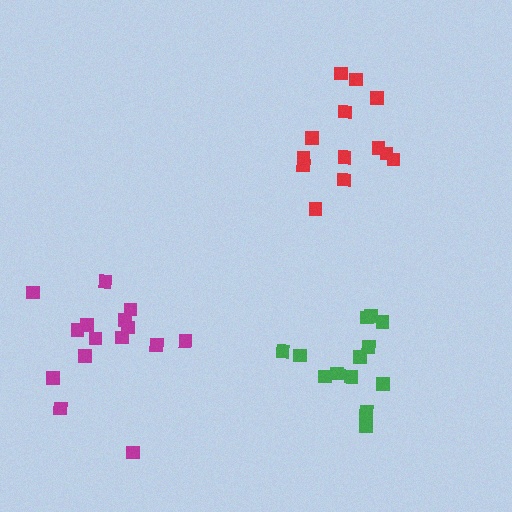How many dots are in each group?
Group 1: 13 dots, Group 2: 13 dots, Group 3: 15 dots (41 total).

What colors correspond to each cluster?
The clusters are colored: green, red, magenta.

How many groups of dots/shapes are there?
There are 3 groups.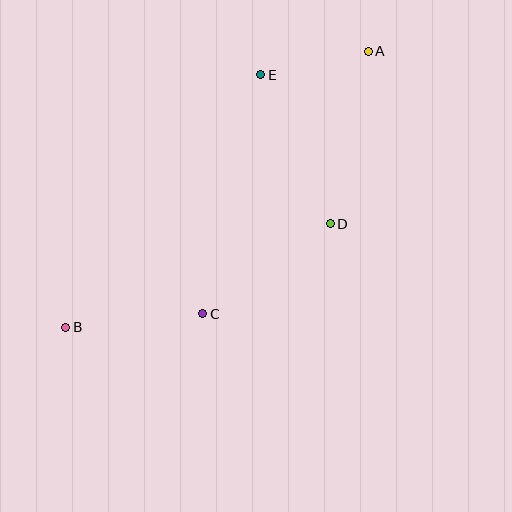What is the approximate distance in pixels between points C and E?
The distance between C and E is approximately 246 pixels.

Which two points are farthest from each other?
Points A and B are farthest from each other.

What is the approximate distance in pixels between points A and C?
The distance between A and C is approximately 310 pixels.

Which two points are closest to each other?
Points A and E are closest to each other.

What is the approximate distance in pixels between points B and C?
The distance between B and C is approximately 137 pixels.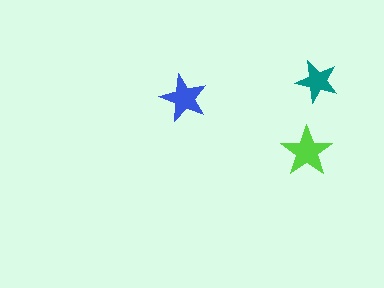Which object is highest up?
The teal star is topmost.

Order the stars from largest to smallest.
the lime one, the blue one, the teal one.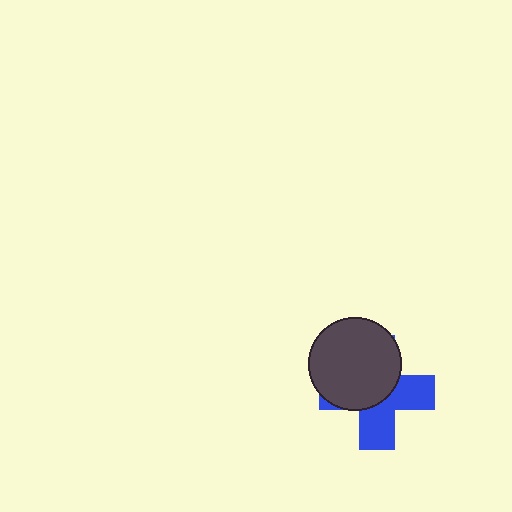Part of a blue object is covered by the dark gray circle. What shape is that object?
It is a cross.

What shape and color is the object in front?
The object in front is a dark gray circle.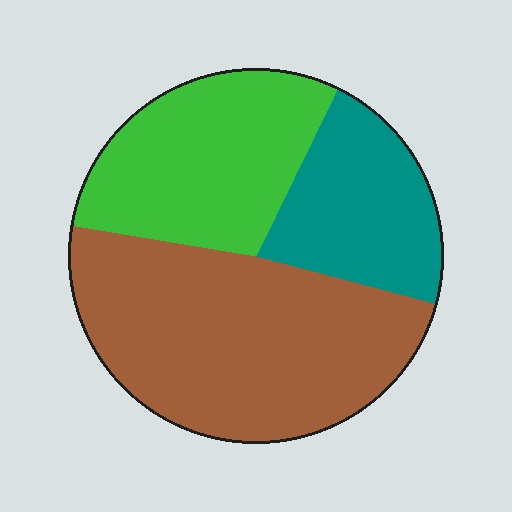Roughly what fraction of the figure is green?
Green covers 30% of the figure.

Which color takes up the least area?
Teal, at roughly 20%.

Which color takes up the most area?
Brown, at roughly 50%.